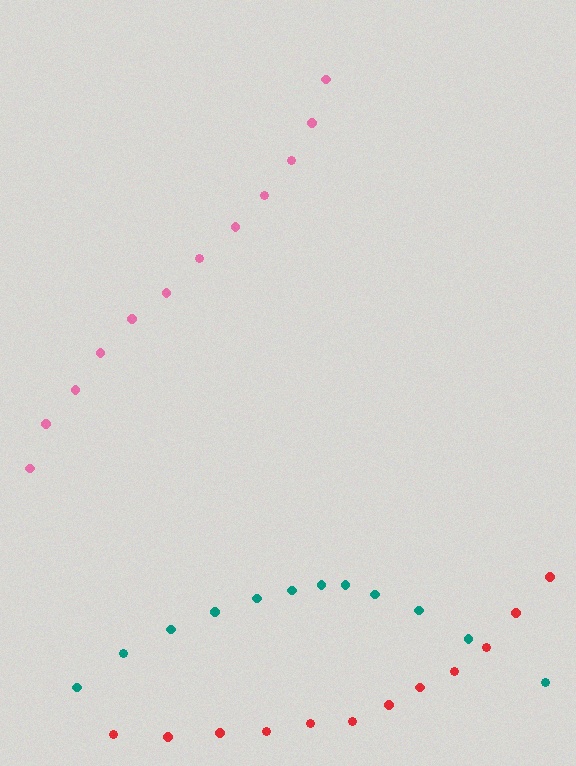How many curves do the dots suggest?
There are 3 distinct paths.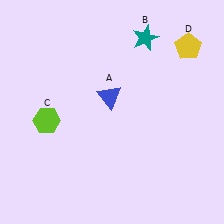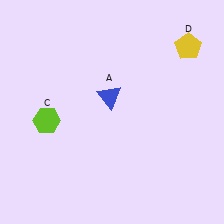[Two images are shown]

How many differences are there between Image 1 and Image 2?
There is 1 difference between the two images.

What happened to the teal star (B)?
The teal star (B) was removed in Image 2. It was in the top-right area of Image 1.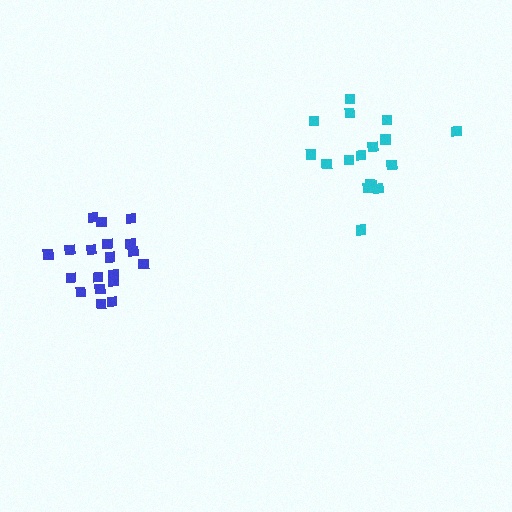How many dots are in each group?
Group 1: 19 dots, Group 2: 17 dots (36 total).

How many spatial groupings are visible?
There are 2 spatial groupings.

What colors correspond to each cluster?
The clusters are colored: blue, cyan.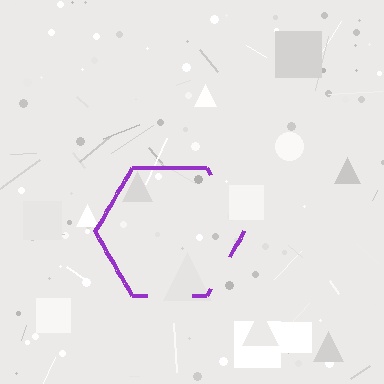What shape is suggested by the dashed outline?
The dashed outline suggests a hexagon.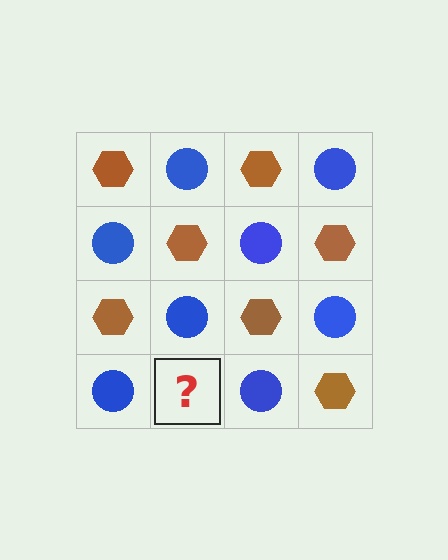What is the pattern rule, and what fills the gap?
The rule is that it alternates brown hexagon and blue circle in a checkerboard pattern. The gap should be filled with a brown hexagon.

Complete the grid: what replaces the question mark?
The question mark should be replaced with a brown hexagon.